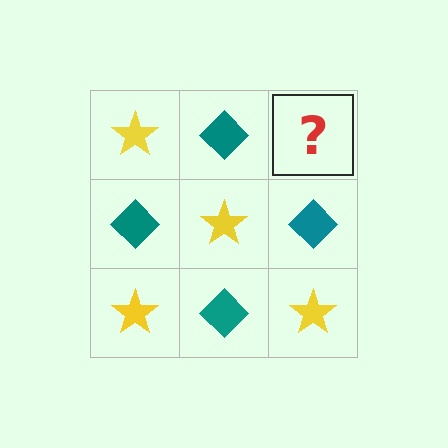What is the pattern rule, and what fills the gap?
The rule is that it alternates yellow star and teal diamond in a checkerboard pattern. The gap should be filled with a yellow star.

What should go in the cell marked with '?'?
The missing cell should contain a yellow star.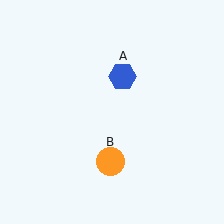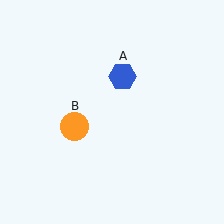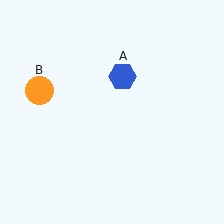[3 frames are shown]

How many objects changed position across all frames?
1 object changed position: orange circle (object B).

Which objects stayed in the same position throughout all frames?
Blue hexagon (object A) remained stationary.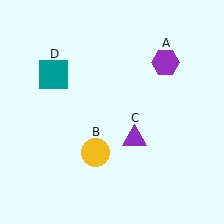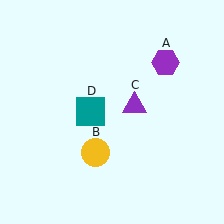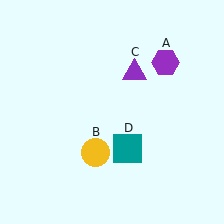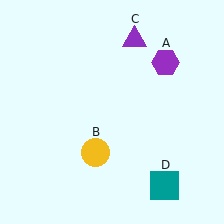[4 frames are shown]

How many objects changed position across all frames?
2 objects changed position: purple triangle (object C), teal square (object D).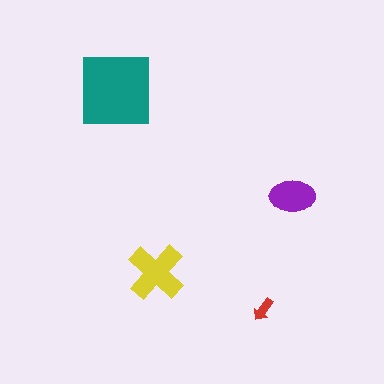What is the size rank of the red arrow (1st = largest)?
4th.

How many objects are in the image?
There are 4 objects in the image.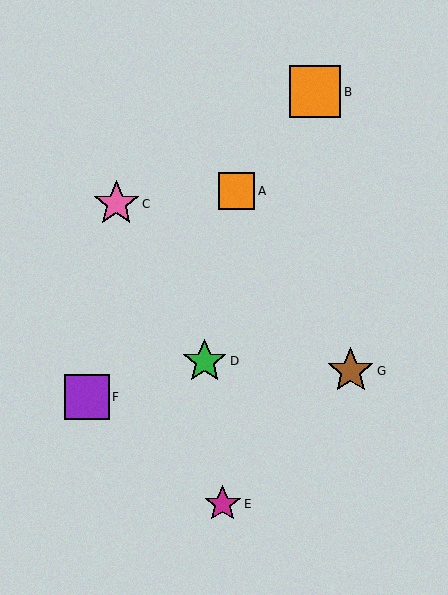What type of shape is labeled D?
Shape D is a green star.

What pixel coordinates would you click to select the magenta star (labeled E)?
Click at (223, 504) to select the magenta star E.